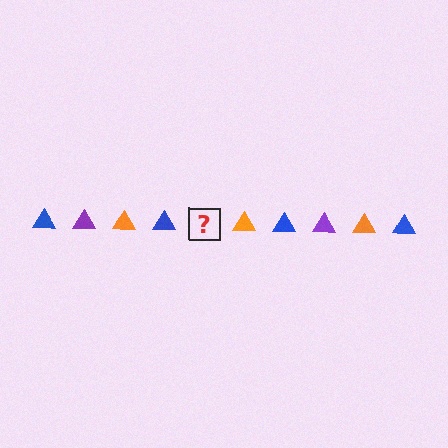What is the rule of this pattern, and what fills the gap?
The rule is that the pattern cycles through blue, purple, orange triangles. The gap should be filled with a purple triangle.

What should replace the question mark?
The question mark should be replaced with a purple triangle.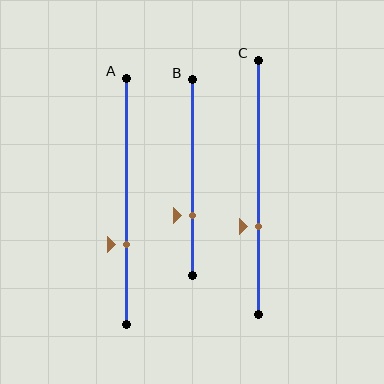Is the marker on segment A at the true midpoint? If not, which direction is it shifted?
No, the marker on segment A is shifted downward by about 18% of the segment length.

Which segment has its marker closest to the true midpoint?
Segment C has its marker closest to the true midpoint.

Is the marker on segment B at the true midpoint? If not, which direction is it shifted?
No, the marker on segment B is shifted downward by about 19% of the segment length.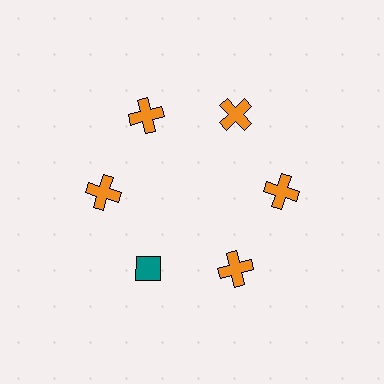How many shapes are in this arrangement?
There are 6 shapes arranged in a ring pattern.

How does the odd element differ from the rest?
It differs in both color (teal instead of orange) and shape (diamond instead of cross).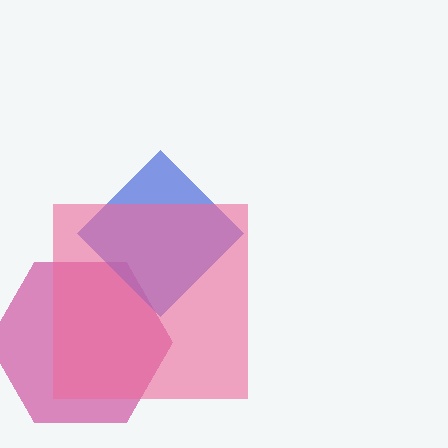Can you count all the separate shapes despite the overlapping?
Yes, there are 3 separate shapes.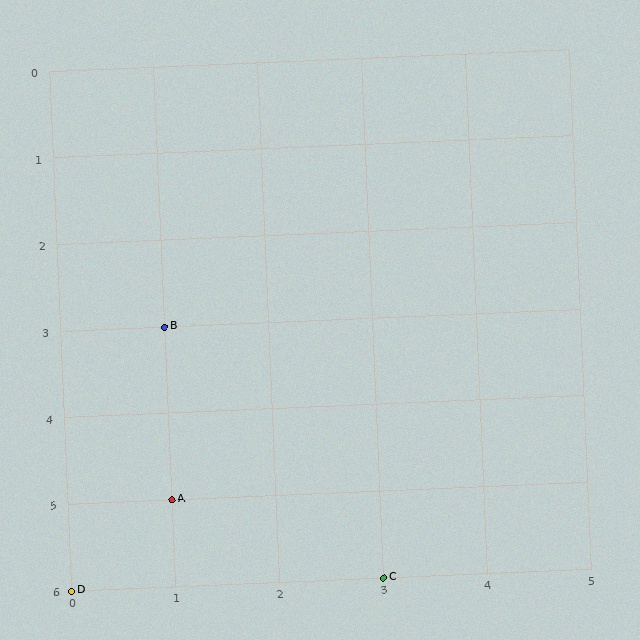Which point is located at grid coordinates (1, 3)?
Point B is at (1, 3).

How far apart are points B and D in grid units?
Points B and D are 1 column and 3 rows apart (about 3.2 grid units diagonally).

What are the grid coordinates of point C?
Point C is at grid coordinates (3, 6).